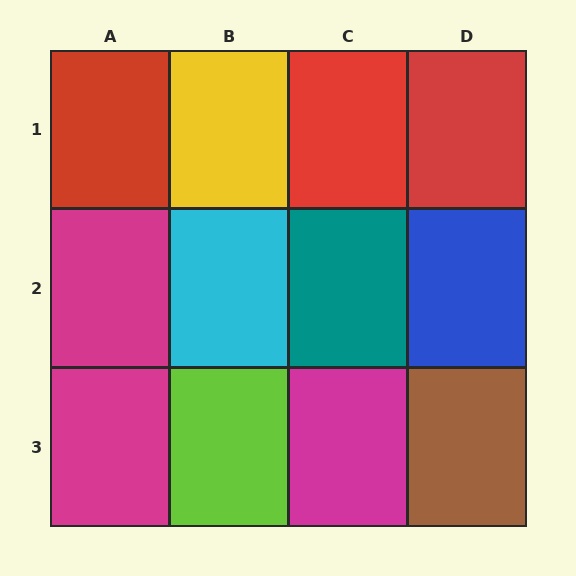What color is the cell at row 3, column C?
Magenta.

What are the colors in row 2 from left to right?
Magenta, cyan, teal, blue.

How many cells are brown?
1 cell is brown.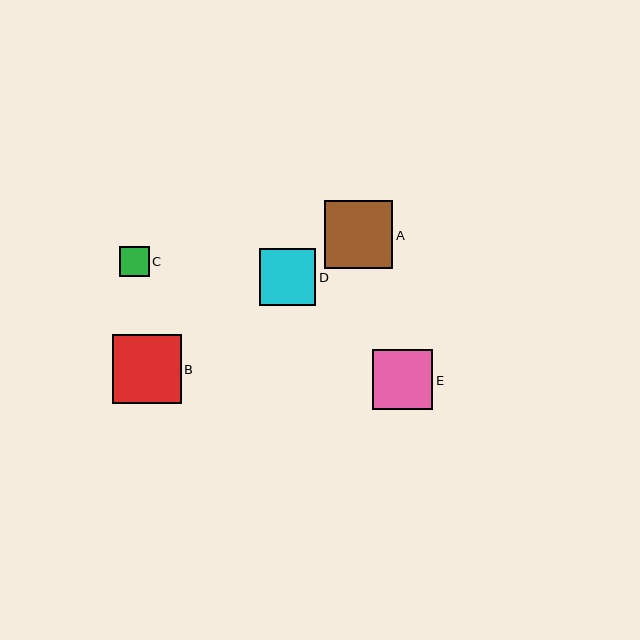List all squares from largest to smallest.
From largest to smallest: B, A, E, D, C.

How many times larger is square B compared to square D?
Square B is approximately 1.2 times the size of square D.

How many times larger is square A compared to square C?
Square A is approximately 2.3 times the size of square C.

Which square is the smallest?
Square C is the smallest with a size of approximately 30 pixels.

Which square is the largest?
Square B is the largest with a size of approximately 69 pixels.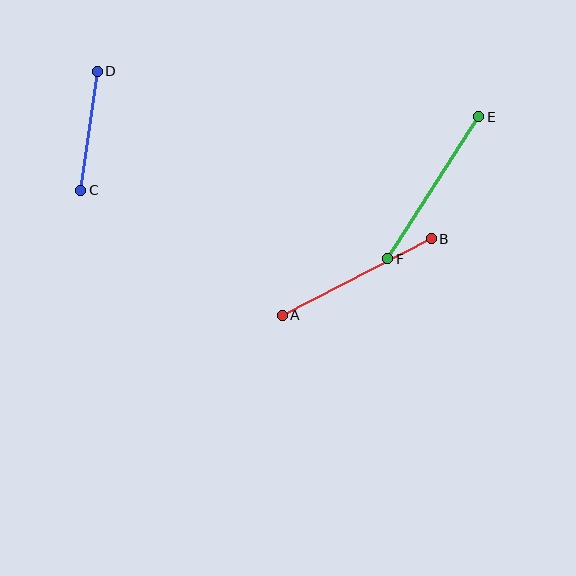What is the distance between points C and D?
The distance is approximately 120 pixels.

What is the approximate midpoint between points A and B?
The midpoint is at approximately (357, 277) pixels.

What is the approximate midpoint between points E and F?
The midpoint is at approximately (433, 188) pixels.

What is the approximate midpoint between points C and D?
The midpoint is at approximately (89, 131) pixels.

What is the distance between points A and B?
The distance is approximately 168 pixels.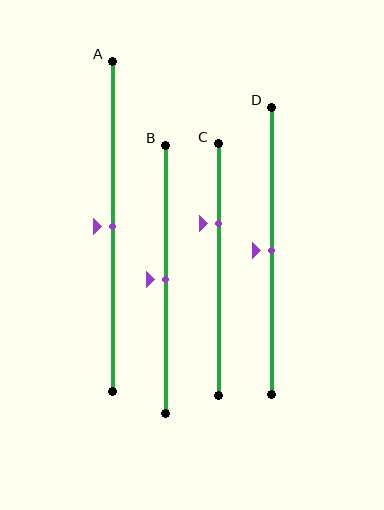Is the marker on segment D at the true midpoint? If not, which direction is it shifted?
Yes, the marker on segment D is at the true midpoint.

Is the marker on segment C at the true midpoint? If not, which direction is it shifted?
No, the marker on segment C is shifted upward by about 18% of the segment length.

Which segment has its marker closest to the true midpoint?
Segment A has its marker closest to the true midpoint.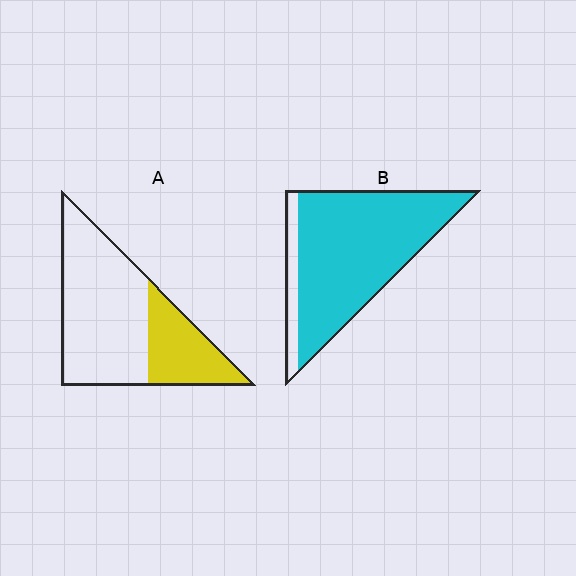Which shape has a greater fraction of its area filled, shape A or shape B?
Shape B.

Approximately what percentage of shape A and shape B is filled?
A is approximately 30% and B is approximately 85%.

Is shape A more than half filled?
No.